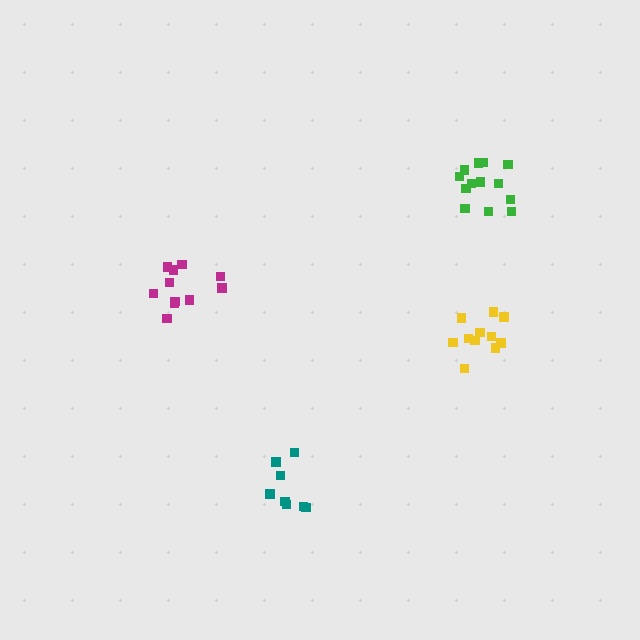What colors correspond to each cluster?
The clusters are colored: green, teal, magenta, yellow.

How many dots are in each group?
Group 1: 13 dots, Group 2: 8 dots, Group 3: 11 dots, Group 4: 11 dots (43 total).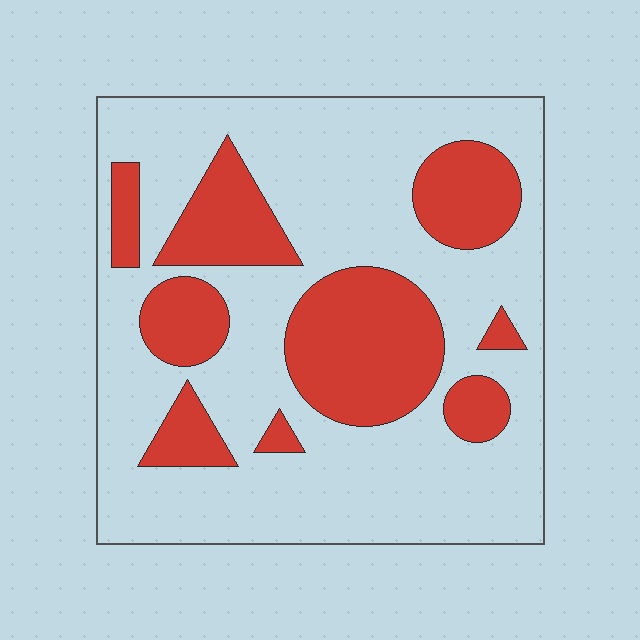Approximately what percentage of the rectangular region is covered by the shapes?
Approximately 30%.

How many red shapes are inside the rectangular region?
9.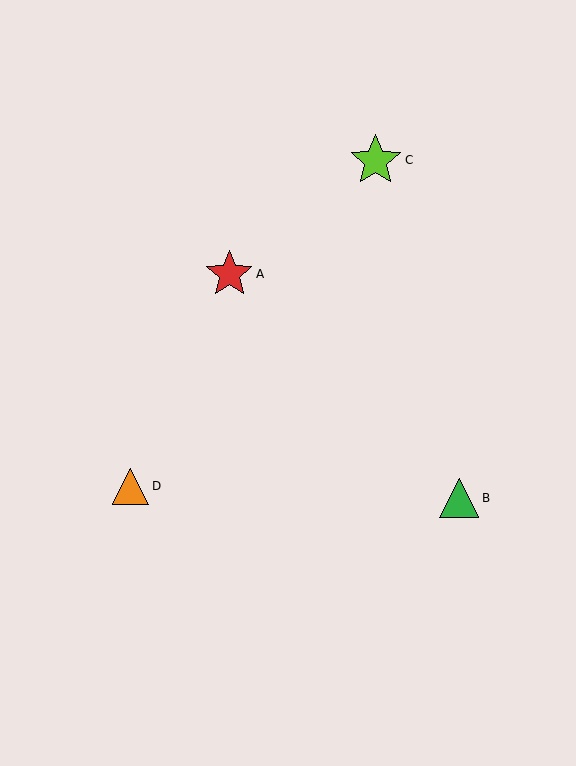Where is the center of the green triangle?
The center of the green triangle is at (459, 498).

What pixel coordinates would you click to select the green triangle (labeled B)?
Click at (459, 498) to select the green triangle B.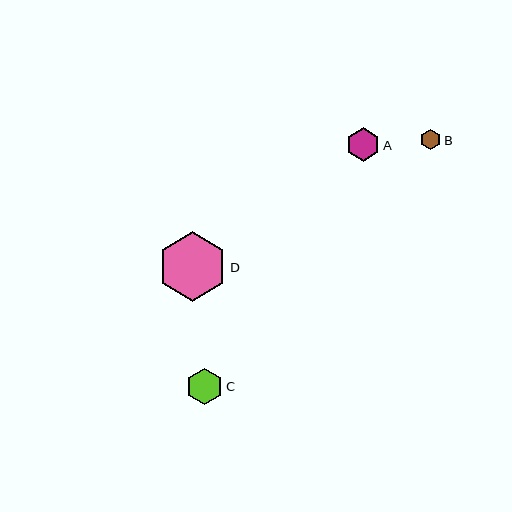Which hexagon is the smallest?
Hexagon B is the smallest with a size of approximately 21 pixels.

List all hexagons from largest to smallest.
From largest to smallest: D, C, A, B.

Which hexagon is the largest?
Hexagon D is the largest with a size of approximately 69 pixels.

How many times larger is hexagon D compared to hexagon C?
Hexagon D is approximately 1.9 times the size of hexagon C.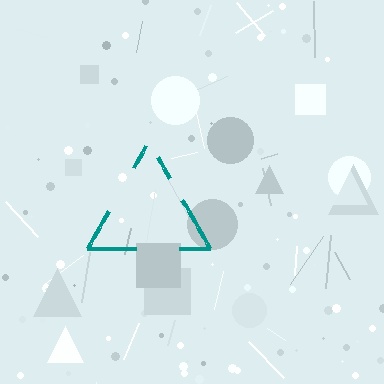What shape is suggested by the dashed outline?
The dashed outline suggests a triangle.